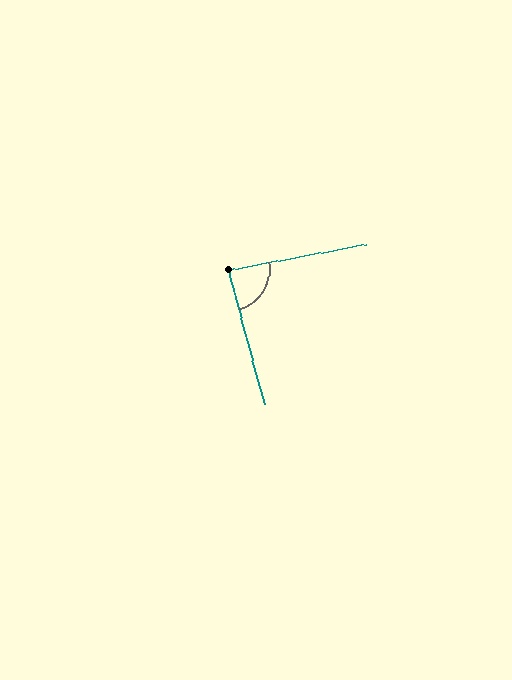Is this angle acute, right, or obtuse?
It is approximately a right angle.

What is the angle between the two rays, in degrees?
Approximately 86 degrees.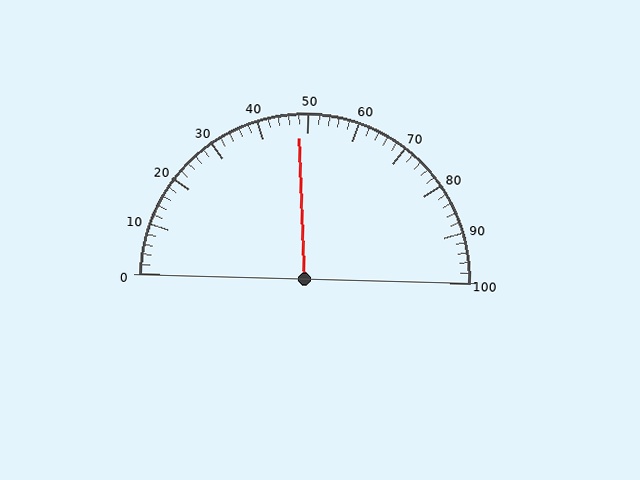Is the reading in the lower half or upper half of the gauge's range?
The reading is in the lower half of the range (0 to 100).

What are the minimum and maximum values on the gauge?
The gauge ranges from 0 to 100.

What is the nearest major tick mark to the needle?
The nearest major tick mark is 50.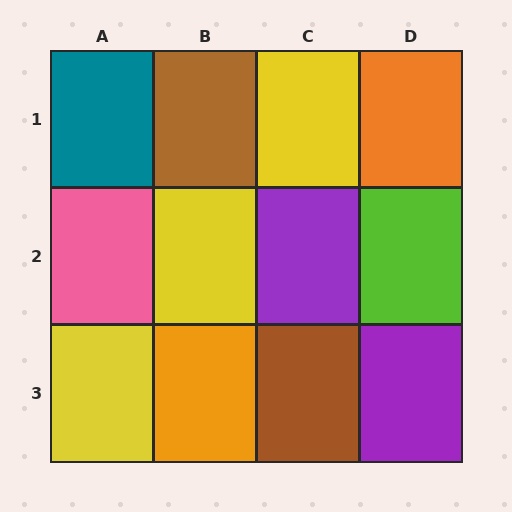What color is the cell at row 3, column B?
Orange.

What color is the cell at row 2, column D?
Lime.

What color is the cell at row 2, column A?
Pink.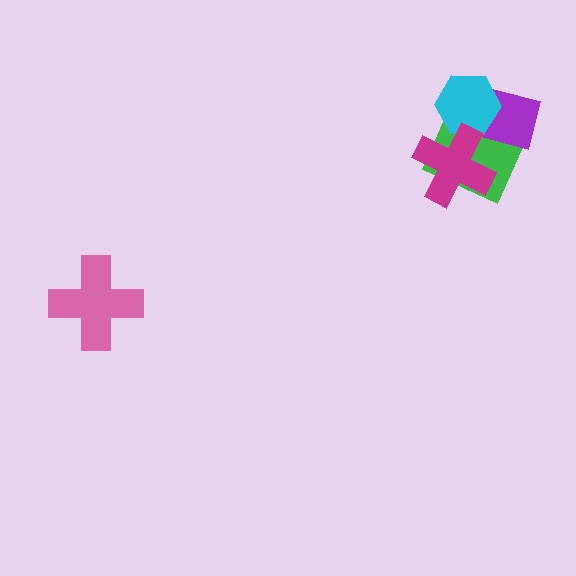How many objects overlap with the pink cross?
0 objects overlap with the pink cross.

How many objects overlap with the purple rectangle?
3 objects overlap with the purple rectangle.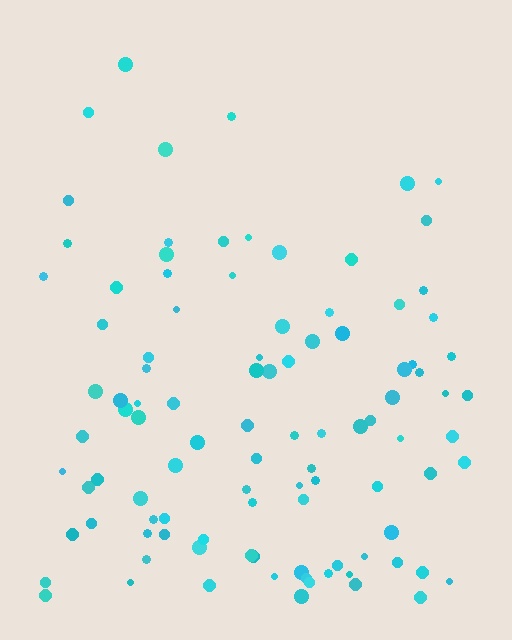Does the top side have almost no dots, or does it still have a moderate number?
Still a moderate number, just noticeably fewer than the bottom.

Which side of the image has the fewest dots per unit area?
The top.